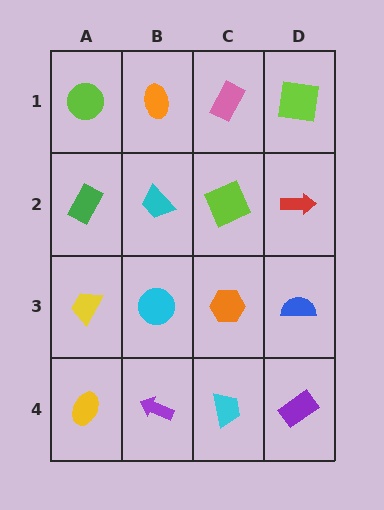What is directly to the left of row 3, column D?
An orange hexagon.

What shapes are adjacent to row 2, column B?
An orange ellipse (row 1, column B), a cyan circle (row 3, column B), a green rectangle (row 2, column A), a lime square (row 2, column C).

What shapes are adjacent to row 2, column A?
A lime circle (row 1, column A), a yellow trapezoid (row 3, column A), a cyan trapezoid (row 2, column B).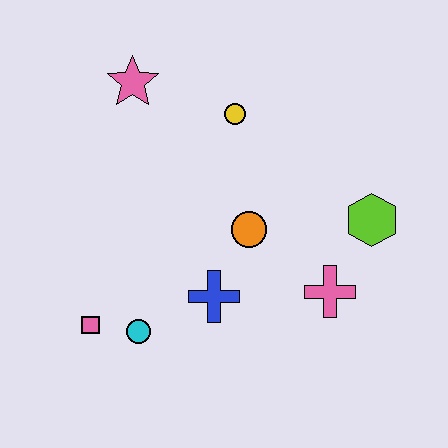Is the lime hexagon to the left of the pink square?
No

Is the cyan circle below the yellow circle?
Yes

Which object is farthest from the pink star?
The pink cross is farthest from the pink star.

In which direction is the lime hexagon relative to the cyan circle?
The lime hexagon is to the right of the cyan circle.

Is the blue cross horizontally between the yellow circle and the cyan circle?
Yes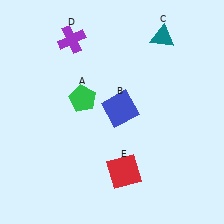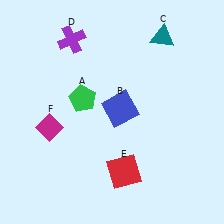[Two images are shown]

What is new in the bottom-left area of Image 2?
A magenta diamond (F) was added in the bottom-left area of Image 2.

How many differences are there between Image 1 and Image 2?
There is 1 difference between the two images.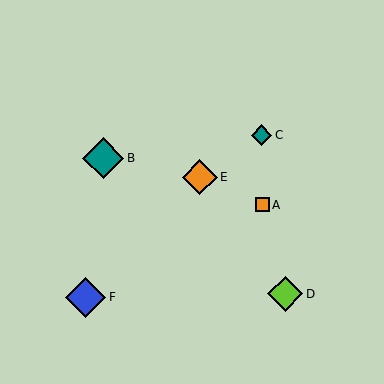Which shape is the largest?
The teal diamond (labeled B) is the largest.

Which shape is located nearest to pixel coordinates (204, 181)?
The orange diamond (labeled E) at (200, 177) is nearest to that location.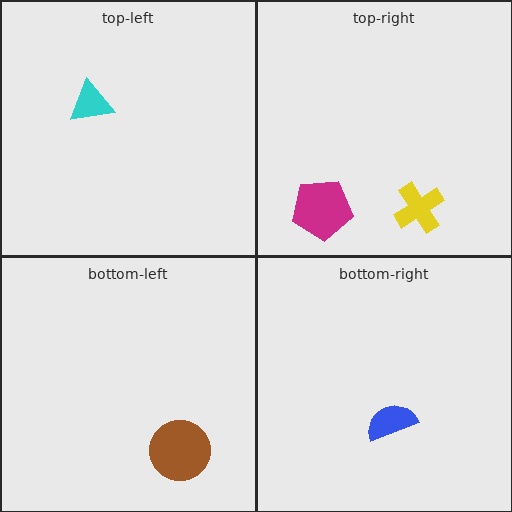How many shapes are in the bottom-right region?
1.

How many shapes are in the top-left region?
1.